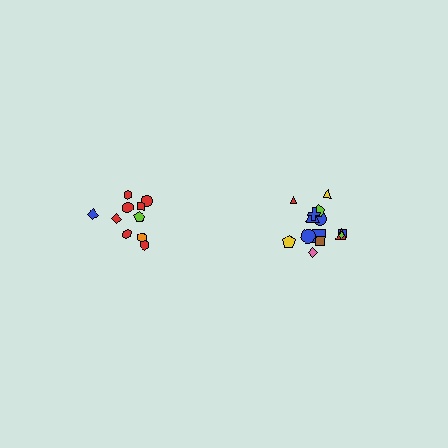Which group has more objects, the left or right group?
The right group.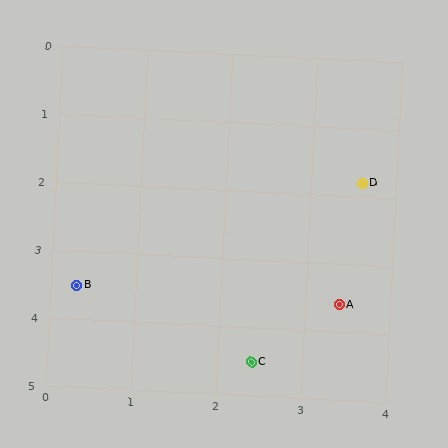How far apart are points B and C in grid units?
Points B and C are about 2.3 grid units apart.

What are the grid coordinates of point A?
Point A is at approximately (3.4, 3.6).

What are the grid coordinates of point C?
Point C is at approximately (2.4, 4.5).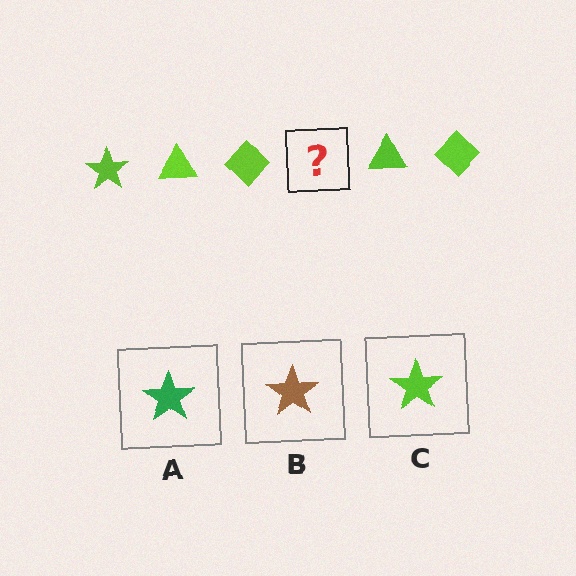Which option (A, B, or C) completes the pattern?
C.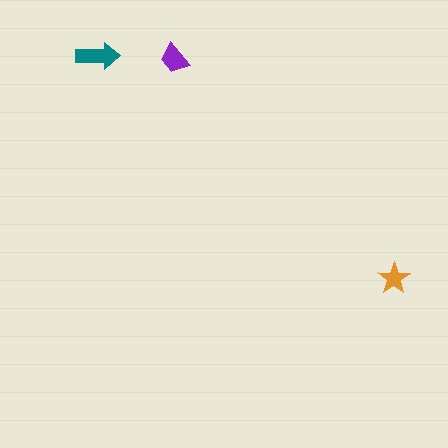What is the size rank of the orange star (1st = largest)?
3rd.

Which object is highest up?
The teal arrow is topmost.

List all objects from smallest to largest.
The orange star, the purple trapezoid, the teal arrow.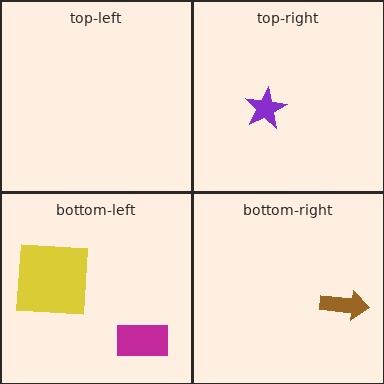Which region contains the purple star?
The top-right region.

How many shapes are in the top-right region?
1.